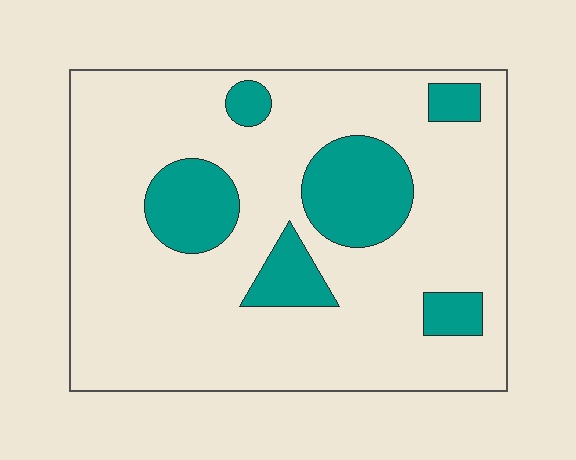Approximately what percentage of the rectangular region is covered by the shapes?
Approximately 20%.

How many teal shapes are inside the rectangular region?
6.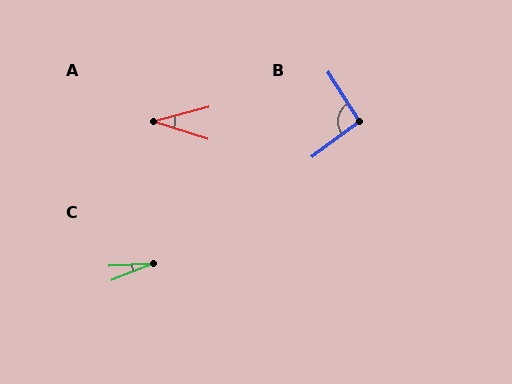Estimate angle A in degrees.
Approximately 33 degrees.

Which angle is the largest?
B, at approximately 94 degrees.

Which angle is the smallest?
C, at approximately 19 degrees.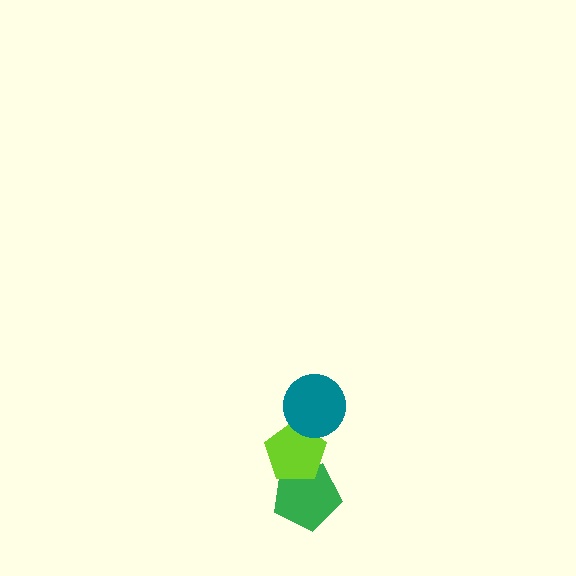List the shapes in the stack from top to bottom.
From top to bottom: the teal circle, the lime pentagon, the green pentagon.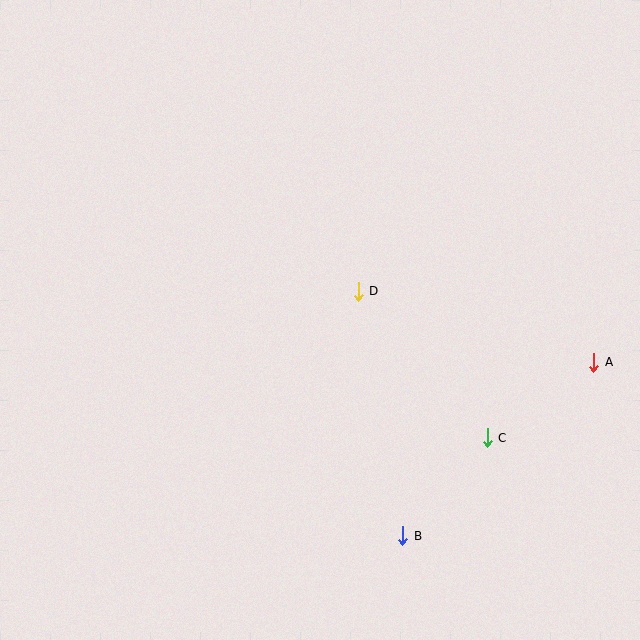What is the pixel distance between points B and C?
The distance between B and C is 129 pixels.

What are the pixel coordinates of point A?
Point A is at (594, 362).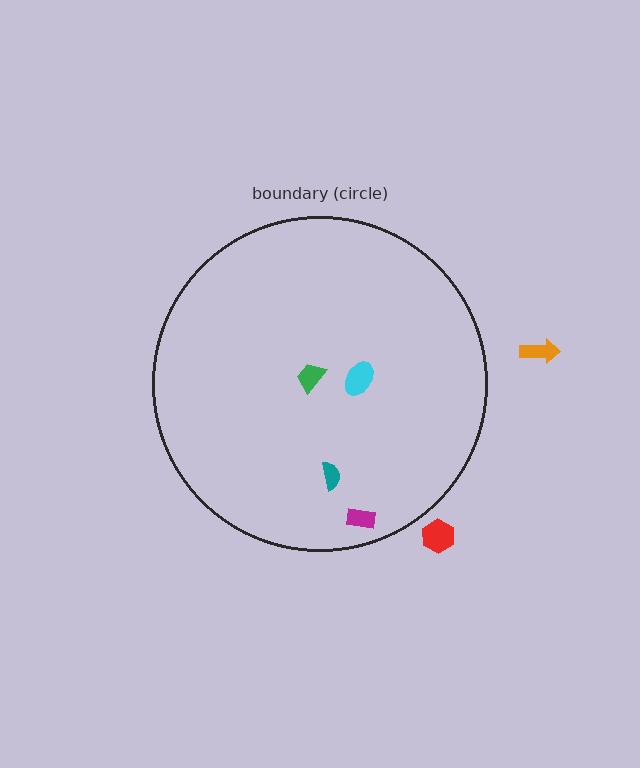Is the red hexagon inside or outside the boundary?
Outside.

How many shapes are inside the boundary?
4 inside, 2 outside.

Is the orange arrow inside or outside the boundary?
Outside.